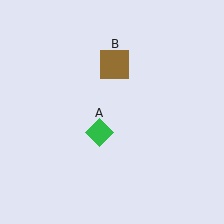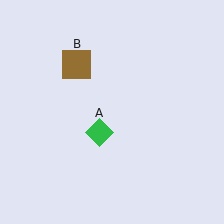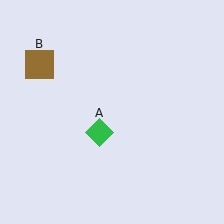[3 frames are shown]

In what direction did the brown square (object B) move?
The brown square (object B) moved left.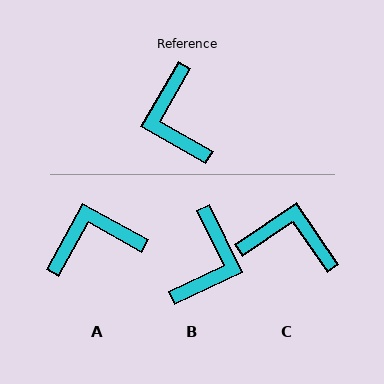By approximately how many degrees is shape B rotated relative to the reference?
Approximately 145 degrees counter-clockwise.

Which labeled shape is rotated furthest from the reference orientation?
B, about 145 degrees away.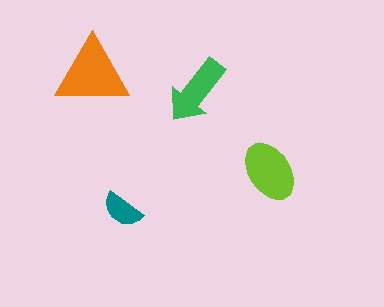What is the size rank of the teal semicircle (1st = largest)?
4th.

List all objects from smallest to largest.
The teal semicircle, the green arrow, the lime ellipse, the orange triangle.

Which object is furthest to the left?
The orange triangle is leftmost.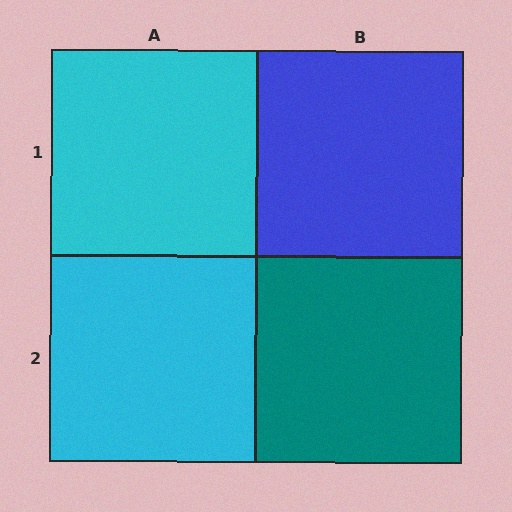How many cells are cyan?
2 cells are cyan.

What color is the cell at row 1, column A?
Cyan.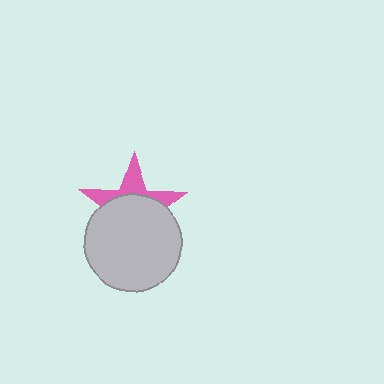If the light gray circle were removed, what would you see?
You would see the complete pink star.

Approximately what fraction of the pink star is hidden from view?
Roughly 64% of the pink star is hidden behind the light gray circle.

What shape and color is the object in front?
The object in front is a light gray circle.